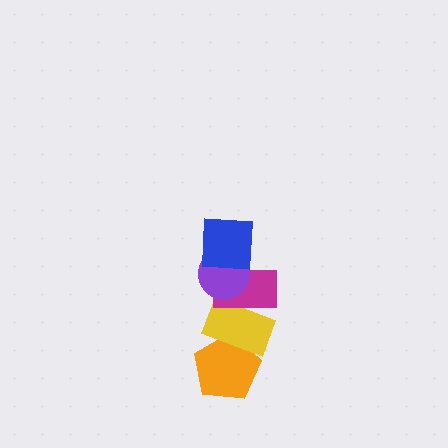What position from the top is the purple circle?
The purple circle is 2nd from the top.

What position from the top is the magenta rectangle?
The magenta rectangle is 3rd from the top.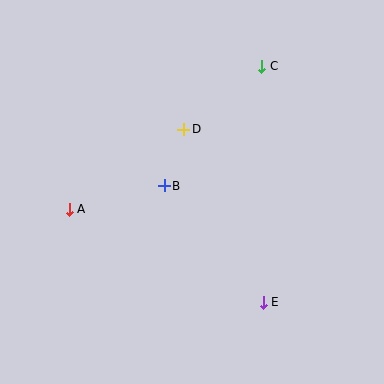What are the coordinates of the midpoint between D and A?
The midpoint between D and A is at (127, 169).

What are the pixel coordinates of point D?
Point D is at (184, 129).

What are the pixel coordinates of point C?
Point C is at (262, 66).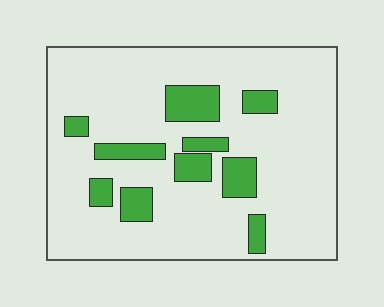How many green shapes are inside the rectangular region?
10.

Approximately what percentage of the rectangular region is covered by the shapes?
Approximately 15%.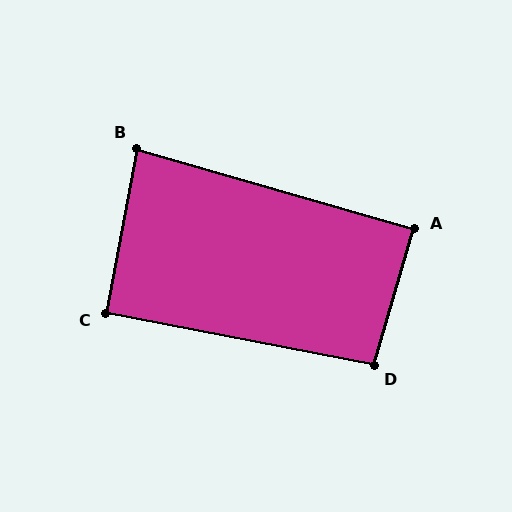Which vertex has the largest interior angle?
D, at approximately 95 degrees.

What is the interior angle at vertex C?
Approximately 90 degrees (approximately right).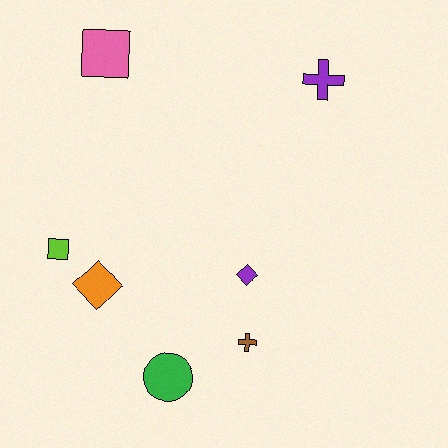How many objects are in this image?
There are 7 objects.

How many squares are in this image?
There are 2 squares.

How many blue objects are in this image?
There are no blue objects.